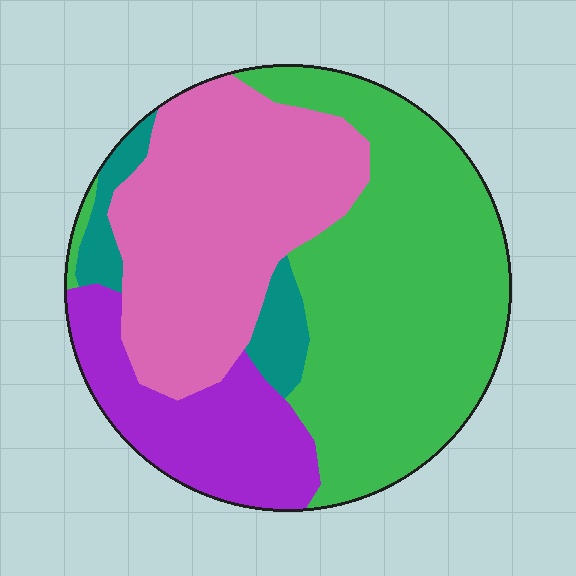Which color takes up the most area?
Green, at roughly 45%.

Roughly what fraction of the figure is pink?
Pink takes up between a quarter and a half of the figure.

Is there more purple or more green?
Green.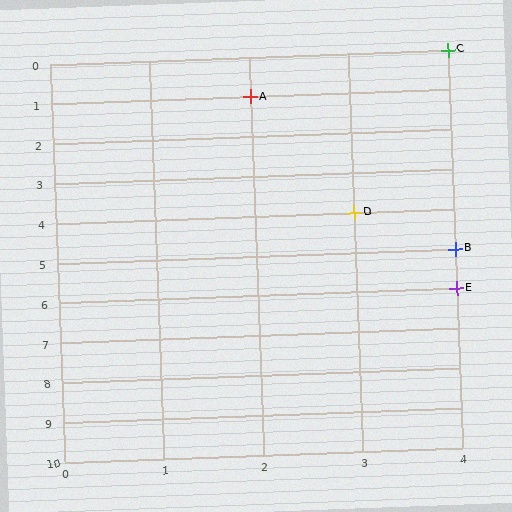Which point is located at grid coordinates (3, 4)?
Point D is at (3, 4).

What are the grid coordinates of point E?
Point E is at grid coordinates (4, 6).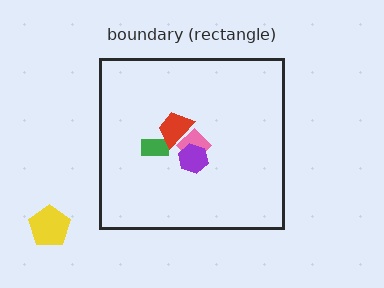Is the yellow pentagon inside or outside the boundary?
Outside.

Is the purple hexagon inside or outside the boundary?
Inside.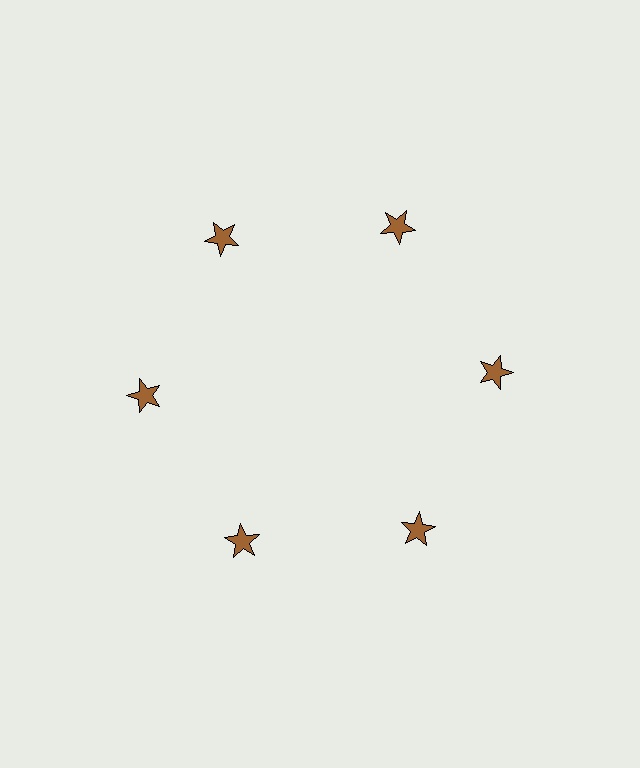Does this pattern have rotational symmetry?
Yes, this pattern has 6-fold rotational symmetry. It looks the same after rotating 60 degrees around the center.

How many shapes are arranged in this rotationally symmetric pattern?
There are 6 shapes, arranged in 6 groups of 1.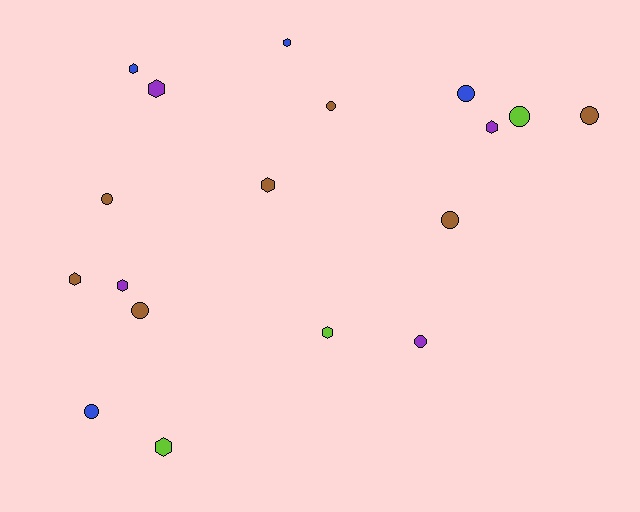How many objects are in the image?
There are 18 objects.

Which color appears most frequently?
Brown, with 7 objects.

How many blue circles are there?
There are 2 blue circles.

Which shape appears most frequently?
Hexagon, with 9 objects.